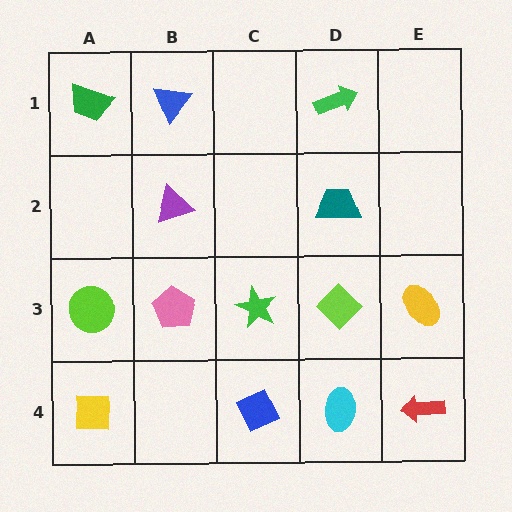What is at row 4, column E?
A red arrow.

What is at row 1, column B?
A blue triangle.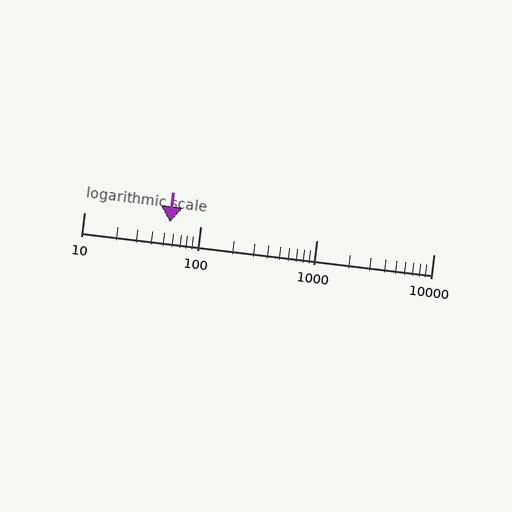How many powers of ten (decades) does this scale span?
The scale spans 3 decades, from 10 to 10000.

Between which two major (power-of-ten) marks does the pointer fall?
The pointer is between 10 and 100.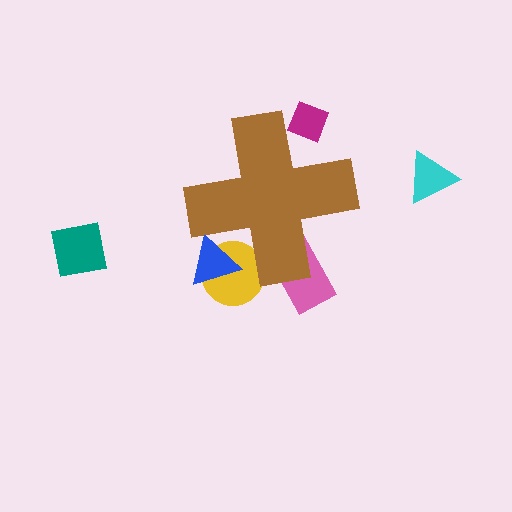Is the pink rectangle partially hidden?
Yes, the pink rectangle is partially hidden behind the brown cross.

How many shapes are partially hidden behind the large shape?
4 shapes are partially hidden.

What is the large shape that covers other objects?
A brown cross.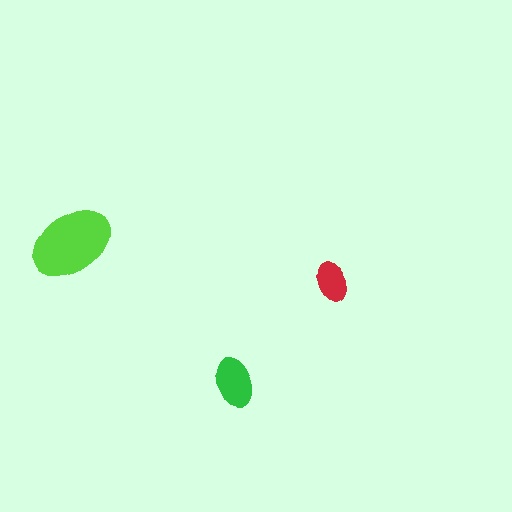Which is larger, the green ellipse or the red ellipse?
The green one.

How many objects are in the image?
There are 3 objects in the image.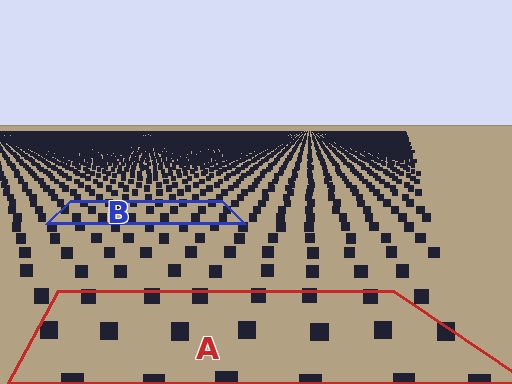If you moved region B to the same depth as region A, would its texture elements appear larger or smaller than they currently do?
They would appear larger. At a closer depth, the same texture elements are projected at a bigger on-screen size.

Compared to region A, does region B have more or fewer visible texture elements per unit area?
Region B has more texture elements per unit area — they are packed more densely because it is farther away.